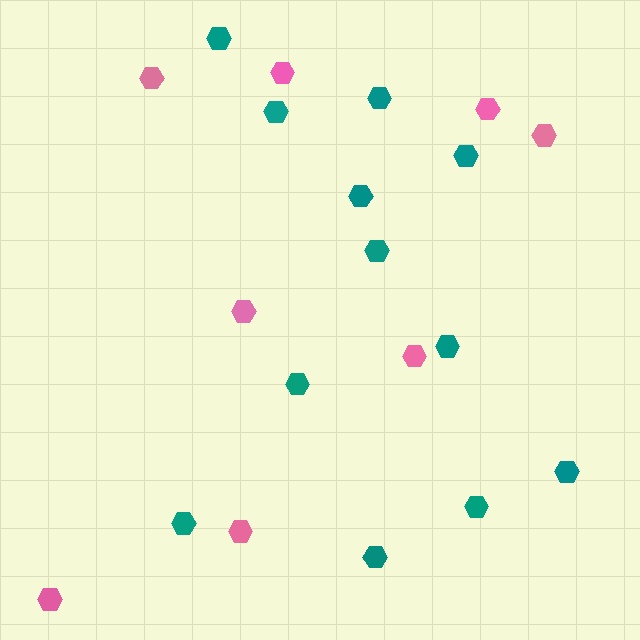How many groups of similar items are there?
There are 2 groups: one group of teal hexagons (12) and one group of pink hexagons (8).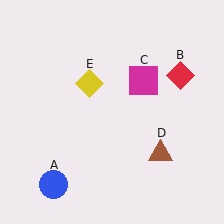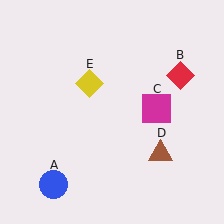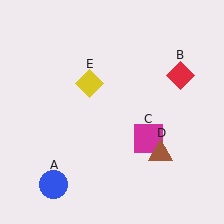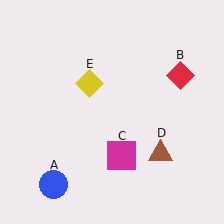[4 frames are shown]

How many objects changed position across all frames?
1 object changed position: magenta square (object C).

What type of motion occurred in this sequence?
The magenta square (object C) rotated clockwise around the center of the scene.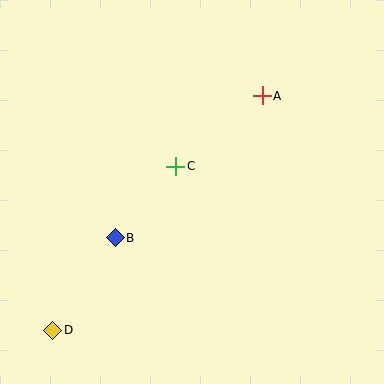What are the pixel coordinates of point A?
Point A is at (262, 96).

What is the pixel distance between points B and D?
The distance between B and D is 112 pixels.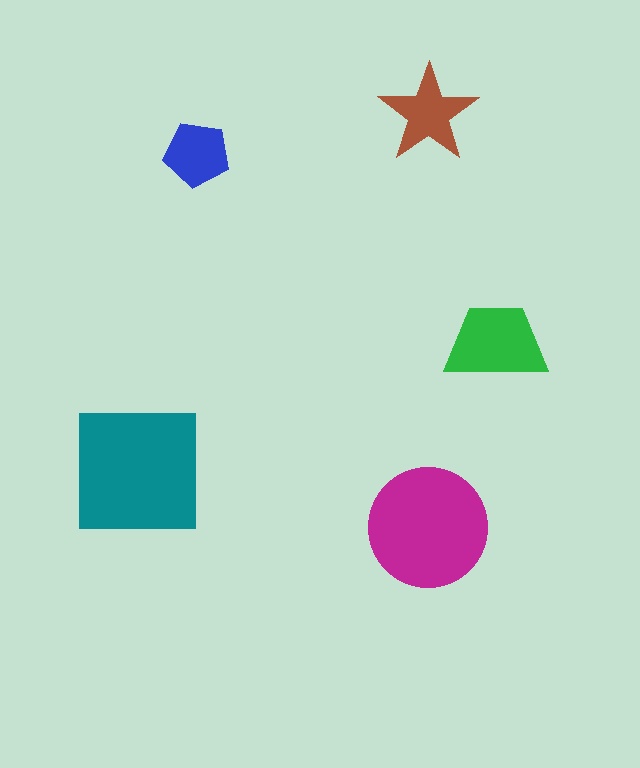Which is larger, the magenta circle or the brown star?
The magenta circle.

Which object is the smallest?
The blue pentagon.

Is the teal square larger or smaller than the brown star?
Larger.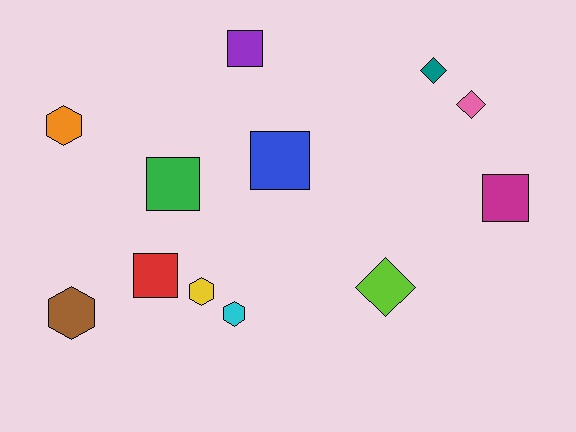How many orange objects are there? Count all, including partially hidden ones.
There is 1 orange object.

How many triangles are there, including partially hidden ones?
There are no triangles.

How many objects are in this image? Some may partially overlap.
There are 12 objects.